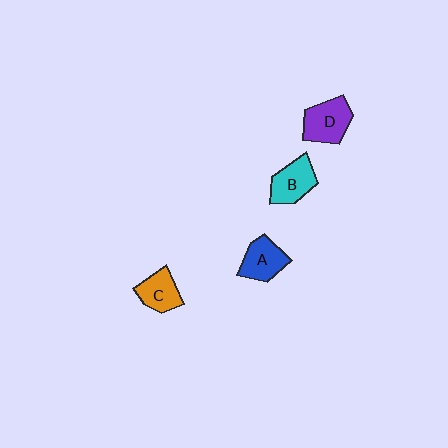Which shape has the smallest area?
Shape C (orange).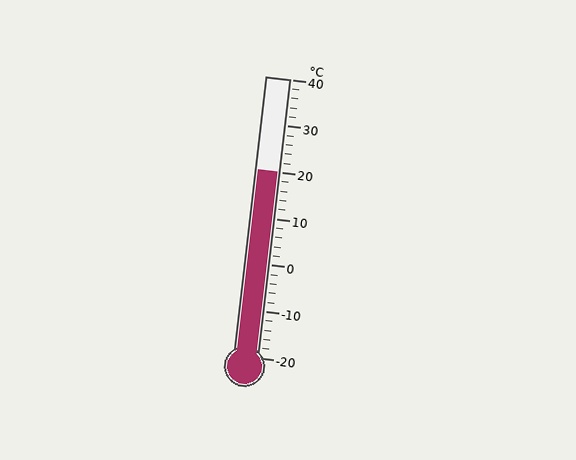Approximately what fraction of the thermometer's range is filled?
The thermometer is filled to approximately 65% of its range.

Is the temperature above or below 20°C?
The temperature is at 20°C.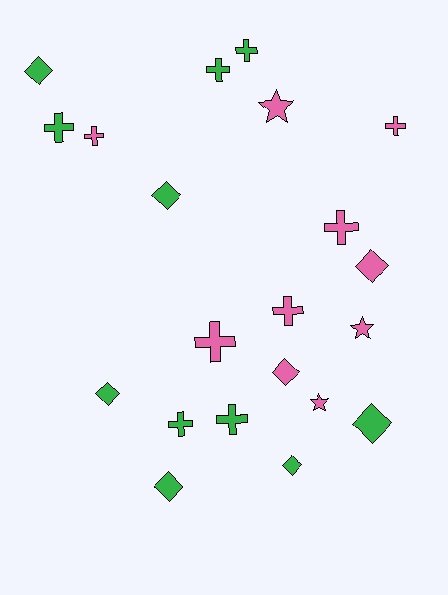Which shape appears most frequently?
Cross, with 10 objects.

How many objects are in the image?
There are 21 objects.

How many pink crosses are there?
There are 5 pink crosses.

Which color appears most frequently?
Green, with 11 objects.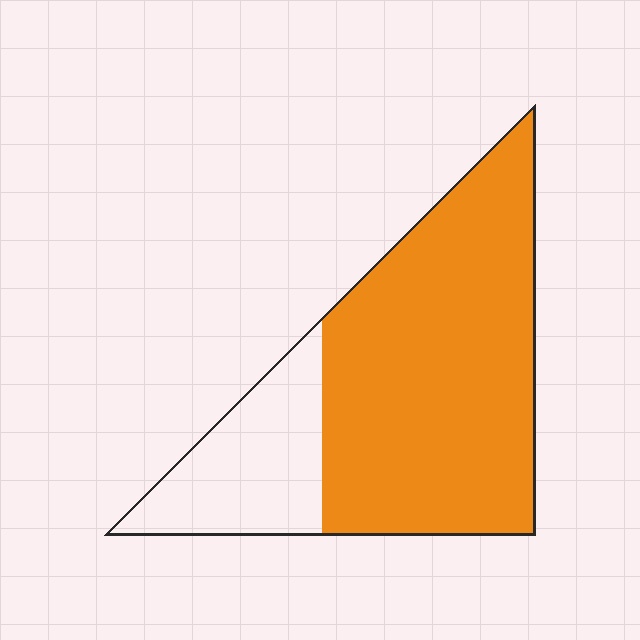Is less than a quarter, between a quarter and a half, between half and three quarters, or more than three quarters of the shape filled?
Between half and three quarters.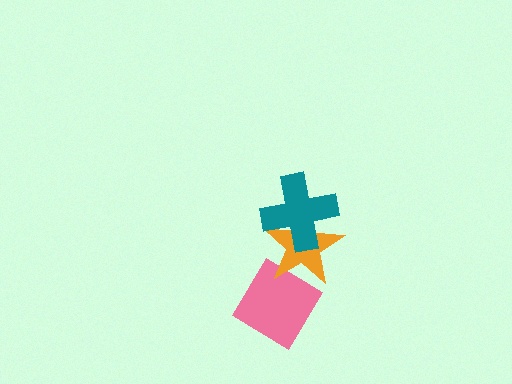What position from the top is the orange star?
The orange star is 2nd from the top.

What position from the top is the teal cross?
The teal cross is 1st from the top.